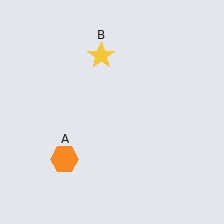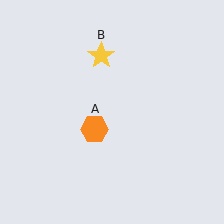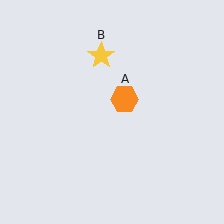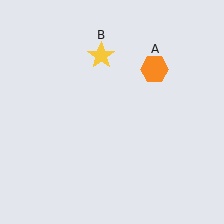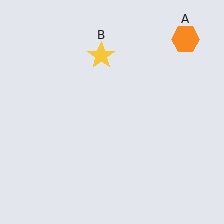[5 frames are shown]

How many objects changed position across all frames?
1 object changed position: orange hexagon (object A).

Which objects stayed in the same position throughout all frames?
Yellow star (object B) remained stationary.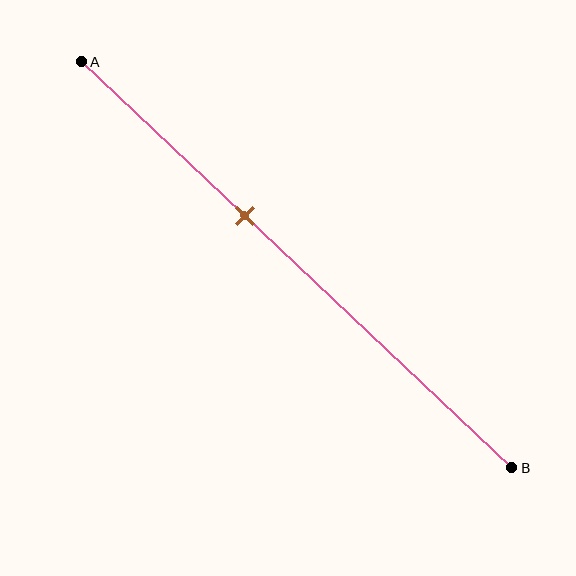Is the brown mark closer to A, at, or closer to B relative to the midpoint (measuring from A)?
The brown mark is closer to point A than the midpoint of segment AB.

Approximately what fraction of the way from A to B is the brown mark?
The brown mark is approximately 40% of the way from A to B.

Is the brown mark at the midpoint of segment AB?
No, the mark is at about 40% from A, not at the 50% midpoint.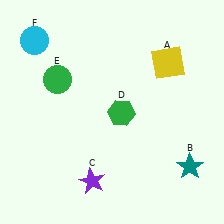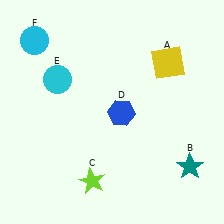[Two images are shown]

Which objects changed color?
C changed from purple to lime. D changed from green to blue. E changed from green to cyan.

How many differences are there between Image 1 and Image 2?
There are 3 differences between the two images.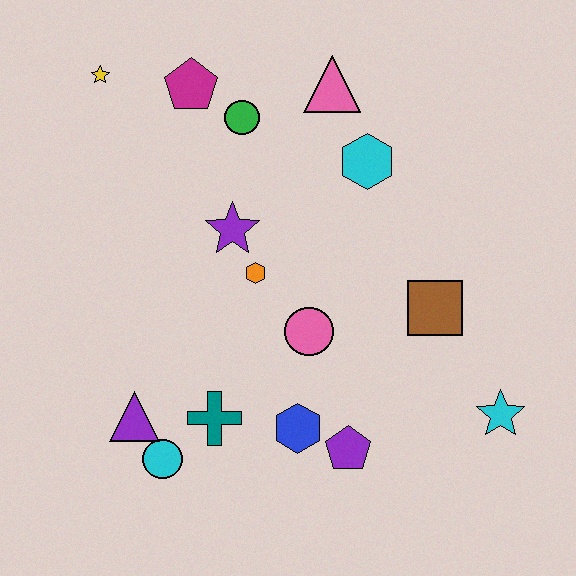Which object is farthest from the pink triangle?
The cyan circle is farthest from the pink triangle.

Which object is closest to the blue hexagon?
The purple pentagon is closest to the blue hexagon.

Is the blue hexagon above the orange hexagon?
No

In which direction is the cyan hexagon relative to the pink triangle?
The cyan hexagon is below the pink triangle.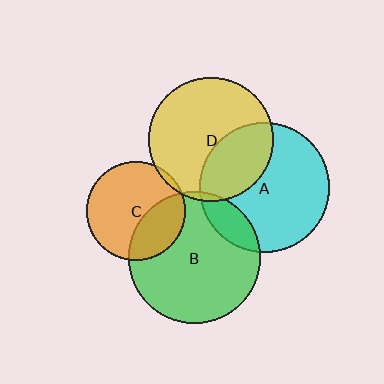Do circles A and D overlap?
Yes.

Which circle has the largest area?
Circle B (green).